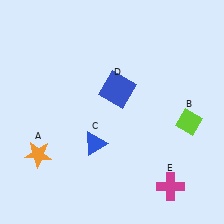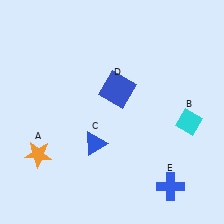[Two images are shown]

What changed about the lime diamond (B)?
In Image 1, B is lime. In Image 2, it changed to cyan.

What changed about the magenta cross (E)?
In Image 1, E is magenta. In Image 2, it changed to blue.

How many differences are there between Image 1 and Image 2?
There are 2 differences between the two images.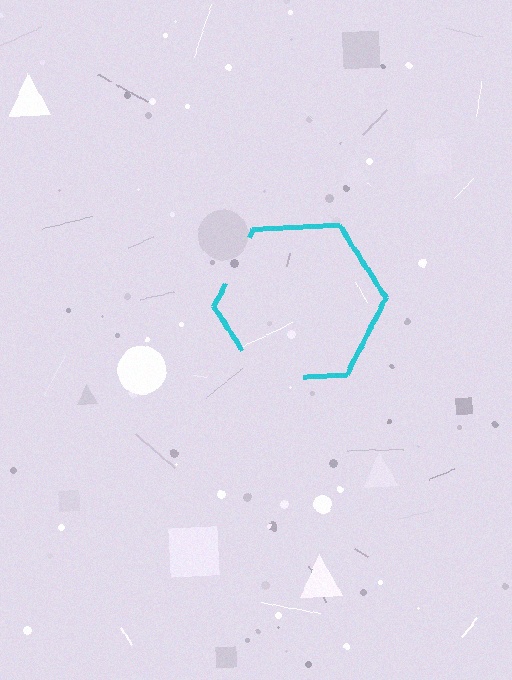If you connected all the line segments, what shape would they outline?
They would outline a hexagon.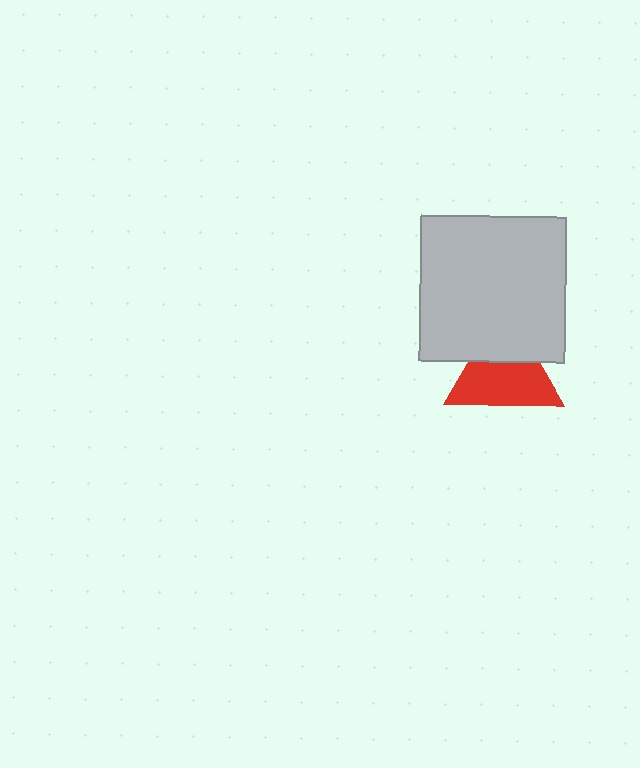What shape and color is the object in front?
The object in front is a light gray square.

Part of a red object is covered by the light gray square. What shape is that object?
It is a triangle.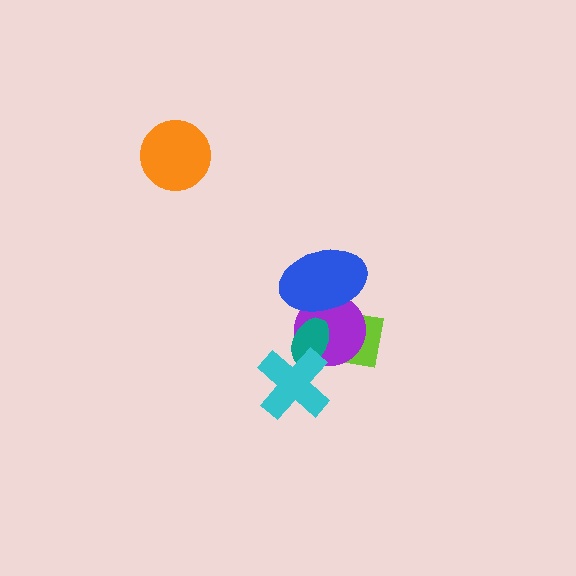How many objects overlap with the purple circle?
4 objects overlap with the purple circle.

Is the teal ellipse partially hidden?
Yes, it is partially covered by another shape.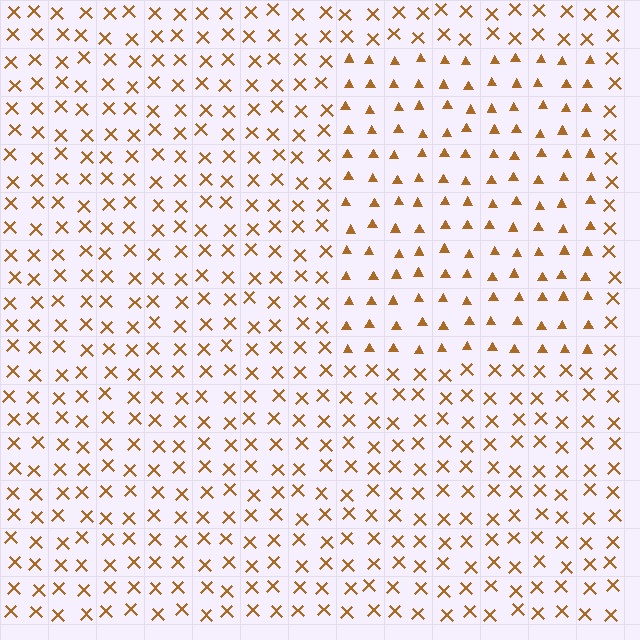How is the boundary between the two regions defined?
The boundary is defined by a change in element shape: triangles inside vs. X marks outside. All elements share the same color and spacing.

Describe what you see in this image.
The image is filled with small brown elements arranged in a uniform grid. A rectangle-shaped region contains triangles, while the surrounding area contains X marks. The boundary is defined purely by the change in element shape.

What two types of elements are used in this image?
The image uses triangles inside the rectangle region and X marks outside it.